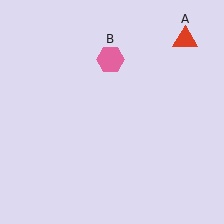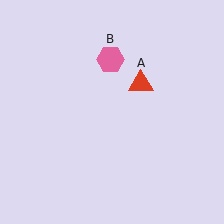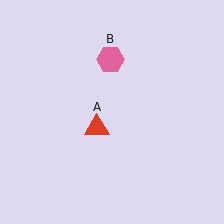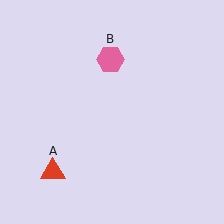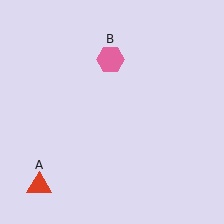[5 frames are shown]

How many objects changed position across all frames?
1 object changed position: red triangle (object A).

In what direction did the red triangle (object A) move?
The red triangle (object A) moved down and to the left.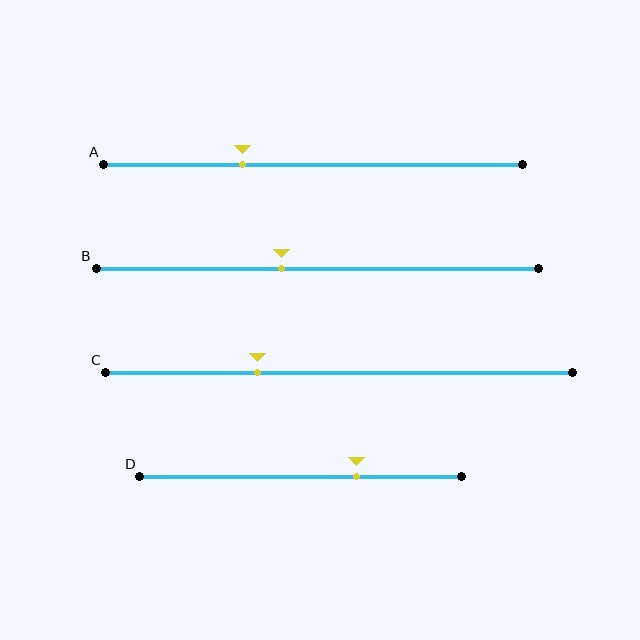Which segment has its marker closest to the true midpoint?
Segment B has its marker closest to the true midpoint.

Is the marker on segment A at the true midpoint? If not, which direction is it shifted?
No, the marker on segment A is shifted to the left by about 17% of the segment length.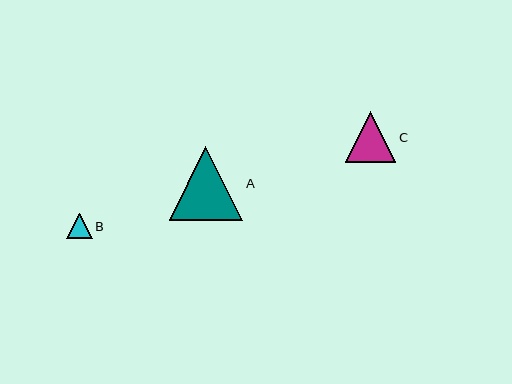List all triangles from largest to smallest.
From largest to smallest: A, C, B.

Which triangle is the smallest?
Triangle B is the smallest with a size of approximately 25 pixels.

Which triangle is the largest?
Triangle A is the largest with a size of approximately 73 pixels.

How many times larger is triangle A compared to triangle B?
Triangle A is approximately 2.9 times the size of triangle B.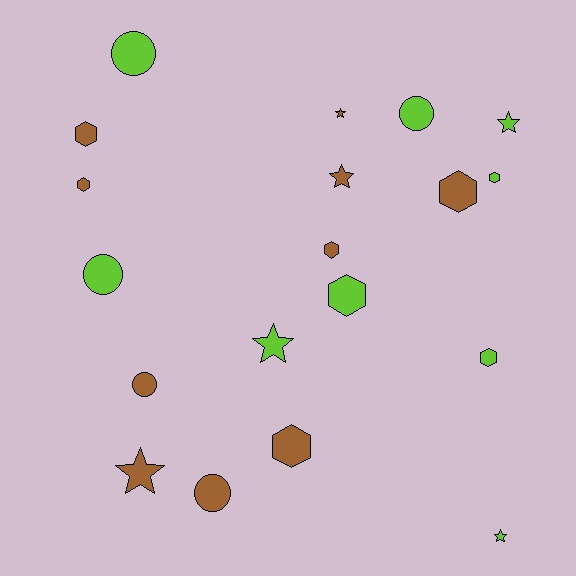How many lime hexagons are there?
There are 3 lime hexagons.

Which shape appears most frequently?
Hexagon, with 8 objects.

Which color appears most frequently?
Brown, with 10 objects.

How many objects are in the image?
There are 19 objects.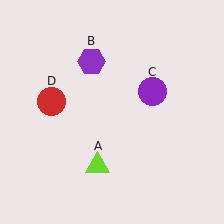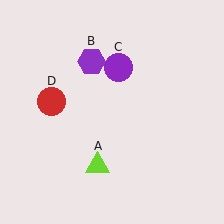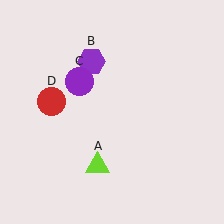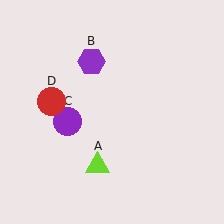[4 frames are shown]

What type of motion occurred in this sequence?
The purple circle (object C) rotated counterclockwise around the center of the scene.